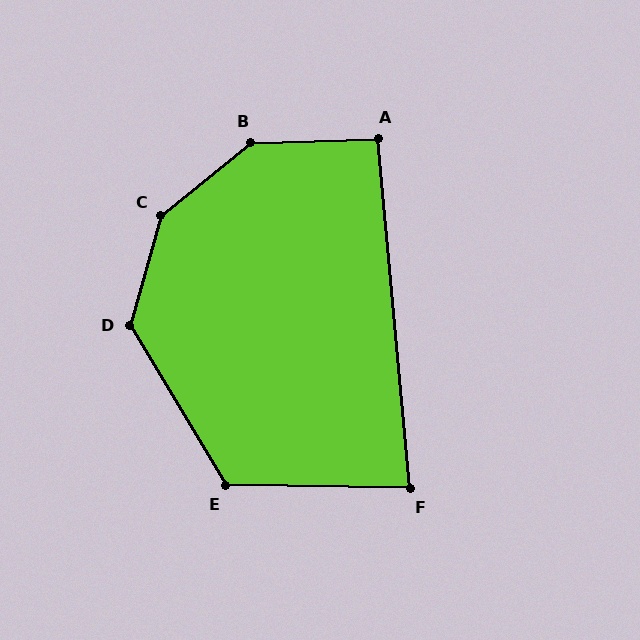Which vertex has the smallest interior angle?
F, at approximately 84 degrees.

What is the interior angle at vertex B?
Approximately 143 degrees (obtuse).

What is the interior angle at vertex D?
Approximately 133 degrees (obtuse).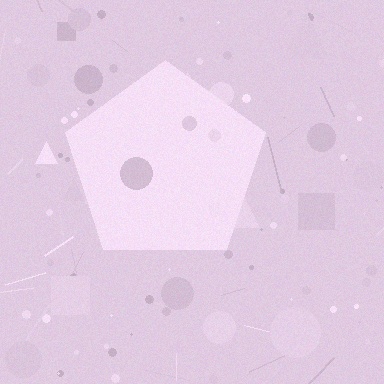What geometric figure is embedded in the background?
A pentagon is embedded in the background.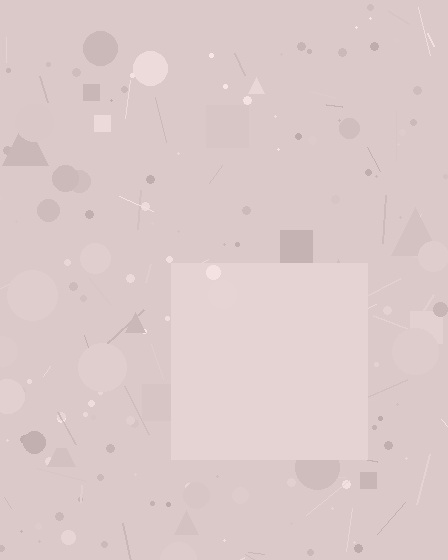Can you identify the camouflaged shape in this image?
The camouflaged shape is a square.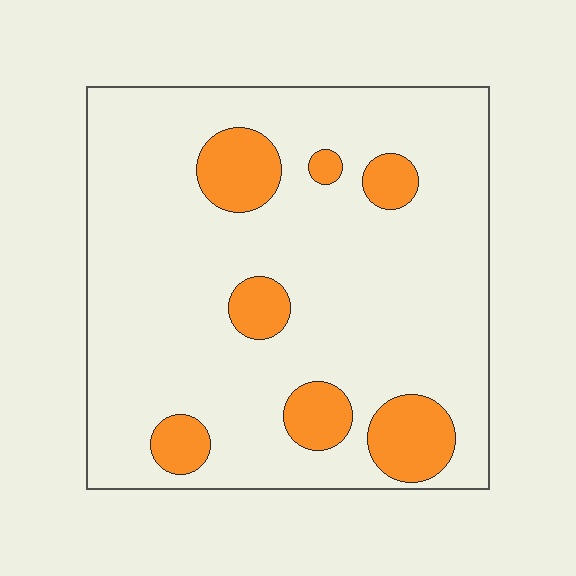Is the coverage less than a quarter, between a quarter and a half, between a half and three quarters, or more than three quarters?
Less than a quarter.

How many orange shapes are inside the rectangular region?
7.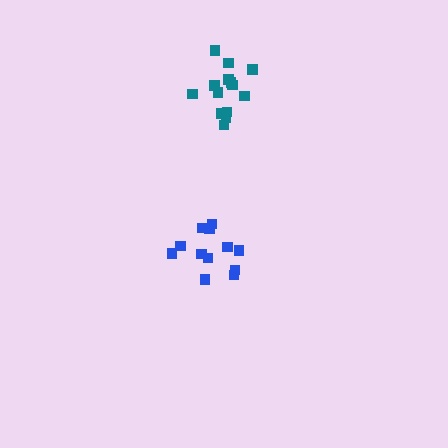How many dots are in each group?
Group 1: 14 dots, Group 2: 12 dots (26 total).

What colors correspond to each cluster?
The clusters are colored: teal, blue.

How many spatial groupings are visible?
There are 2 spatial groupings.